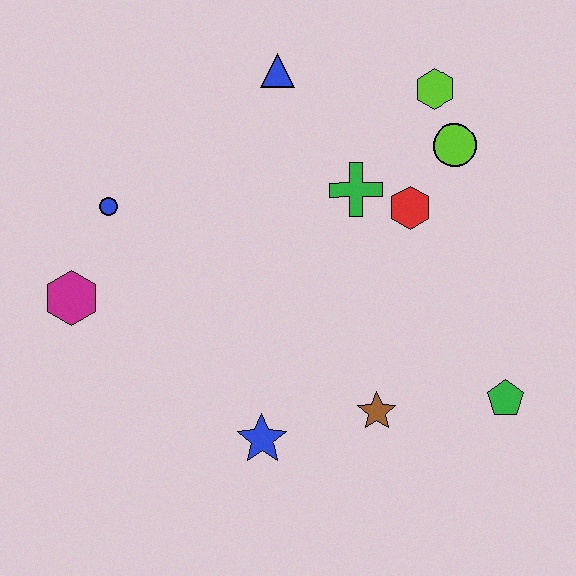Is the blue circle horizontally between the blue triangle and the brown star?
No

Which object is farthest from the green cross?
The magenta hexagon is farthest from the green cross.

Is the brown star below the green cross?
Yes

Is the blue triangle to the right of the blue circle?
Yes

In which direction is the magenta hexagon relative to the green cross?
The magenta hexagon is to the left of the green cross.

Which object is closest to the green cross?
The red hexagon is closest to the green cross.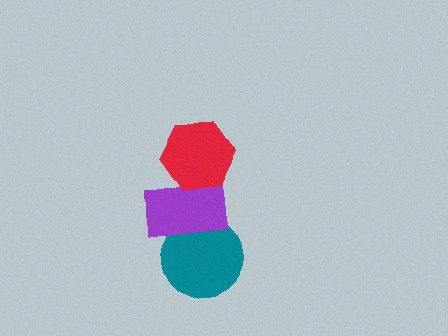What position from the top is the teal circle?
The teal circle is 3rd from the top.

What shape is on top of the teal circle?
The purple rectangle is on top of the teal circle.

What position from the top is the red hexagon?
The red hexagon is 1st from the top.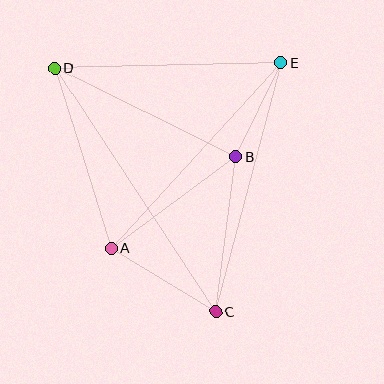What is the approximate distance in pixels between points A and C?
The distance between A and C is approximately 122 pixels.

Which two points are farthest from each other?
Points C and D are farthest from each other.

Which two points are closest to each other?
Points B and E are closest to each other.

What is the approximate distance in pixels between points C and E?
The distance between C and E is approximately 258 pixels.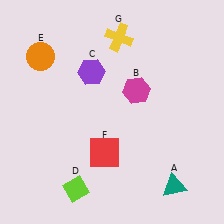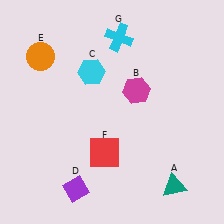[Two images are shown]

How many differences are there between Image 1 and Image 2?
There are 3 differences between the two images.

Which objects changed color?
C changed from purple to cyan. D changed from lime to purple. G changed from yellow to cyan.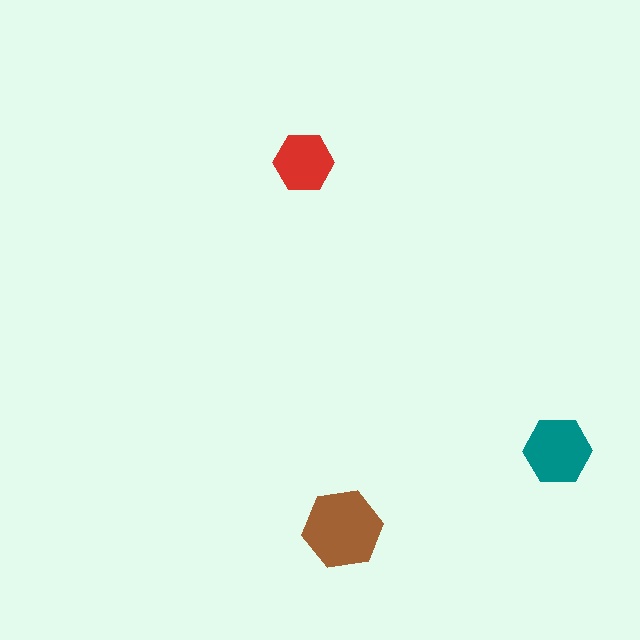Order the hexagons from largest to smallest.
the brown one, the teal one, the red one.